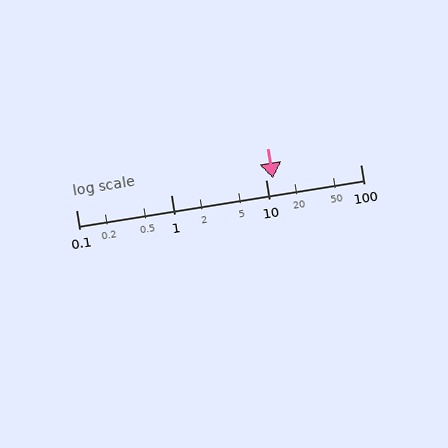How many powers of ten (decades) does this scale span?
The scale spans 3 decades, from 0.1 to 100.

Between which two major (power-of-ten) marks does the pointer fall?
The pointer is between 10 and 100.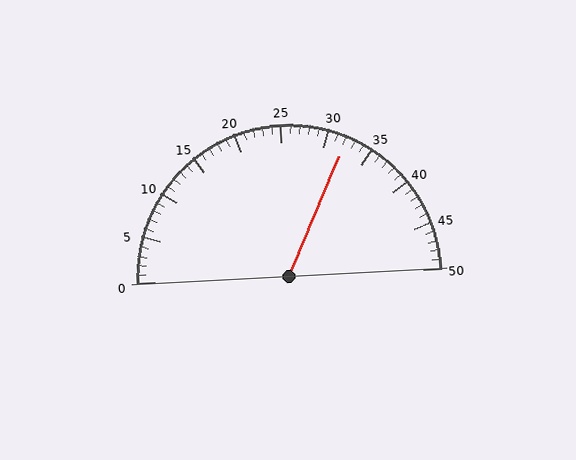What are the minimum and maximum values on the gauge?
The gauge ranges from 0 to 50.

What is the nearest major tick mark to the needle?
The nearest major tick mark is 30.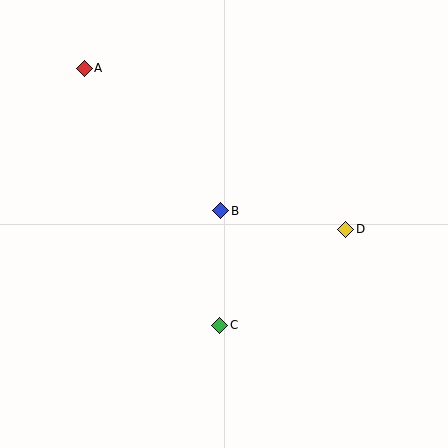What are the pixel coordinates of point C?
Point C is at (220, 325).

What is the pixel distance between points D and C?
The distance between D and C is 158 pixels.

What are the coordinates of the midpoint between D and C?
The midpoint between D and C is at (283, 277).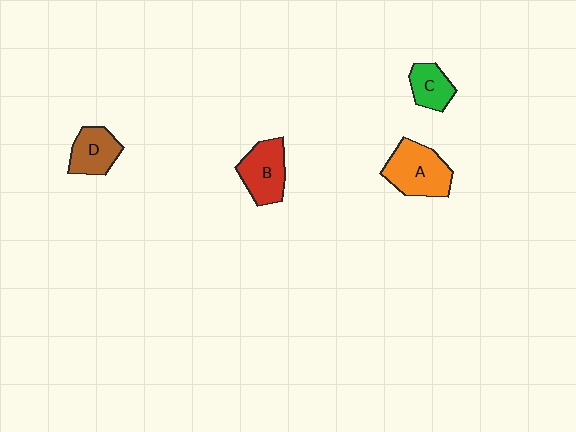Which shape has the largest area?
Shape A (orange).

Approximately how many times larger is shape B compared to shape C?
Approximately 1.5 times.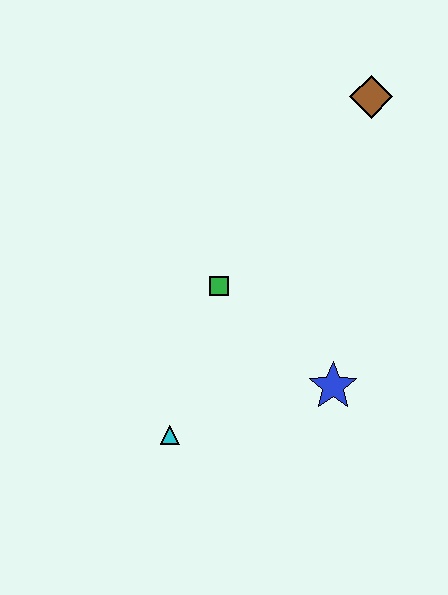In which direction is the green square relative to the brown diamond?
The green square is below the brown diamond.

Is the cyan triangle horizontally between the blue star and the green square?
No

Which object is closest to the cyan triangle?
The green square is closest to the cyan triangle.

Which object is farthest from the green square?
The brown diamond is farthest from the green square.